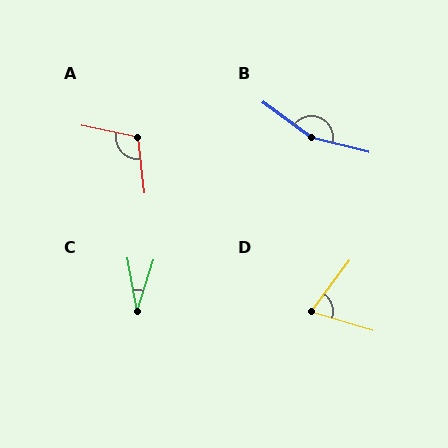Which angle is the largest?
B, at approximately 158 degrees.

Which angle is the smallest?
C, at approximately 28 degrees.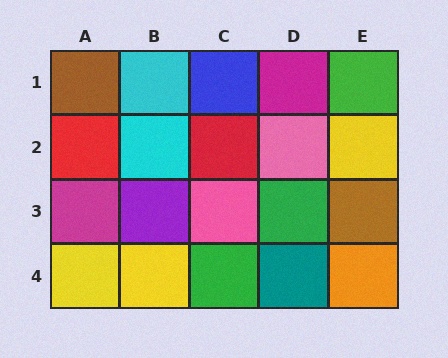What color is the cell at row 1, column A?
Brown.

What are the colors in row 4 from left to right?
Yellow, yellow, green, teal, orange.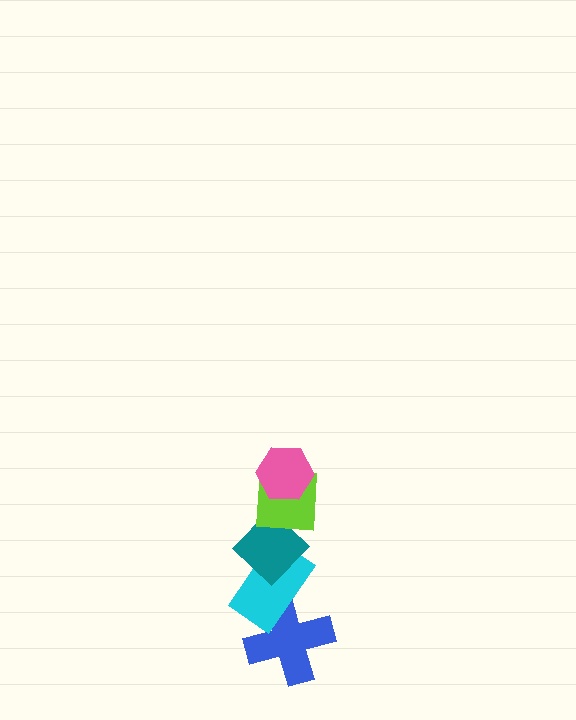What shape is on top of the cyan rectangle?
The teal diamond is on top of the cyan rectangle.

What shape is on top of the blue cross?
The cyan rectangle is on top of the blue cross.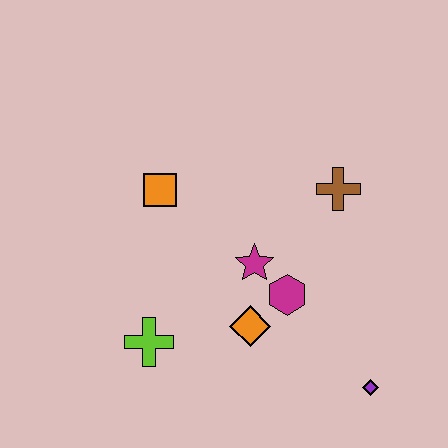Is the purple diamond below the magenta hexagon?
Yes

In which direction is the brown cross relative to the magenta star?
The brown cross is to the right of the magenta star.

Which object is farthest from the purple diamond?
The orange square is farthest from the purple diamond.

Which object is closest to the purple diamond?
The magenta hexagon is closest to the purple diamond.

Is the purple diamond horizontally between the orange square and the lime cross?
No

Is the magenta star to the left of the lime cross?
No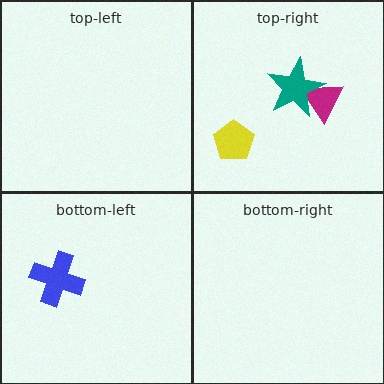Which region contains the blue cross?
The bottom-left region.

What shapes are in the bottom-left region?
The blue cross.